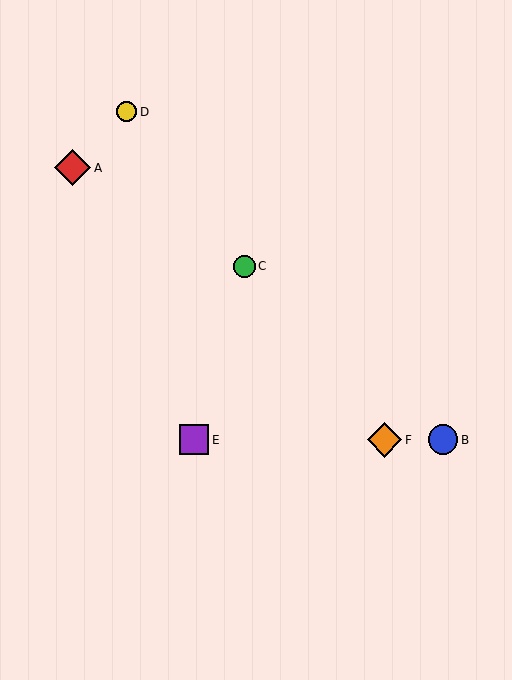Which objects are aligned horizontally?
Objects B, E, F are aligned horizontally.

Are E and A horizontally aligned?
No, E is at y≈440 and A is at y≈168.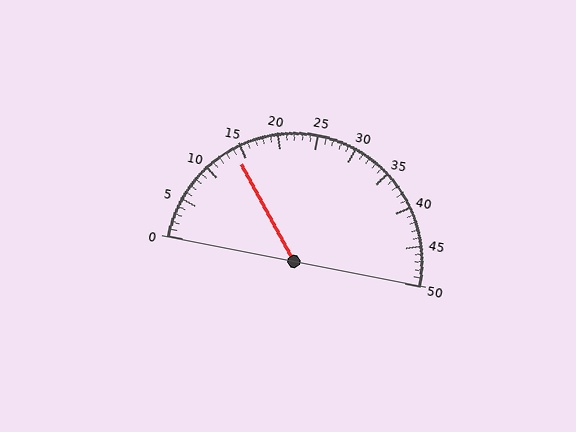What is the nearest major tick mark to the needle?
The nearest major tick mark is 15.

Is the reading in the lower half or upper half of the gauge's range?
The reading is in the lower half of the range (0 to 50).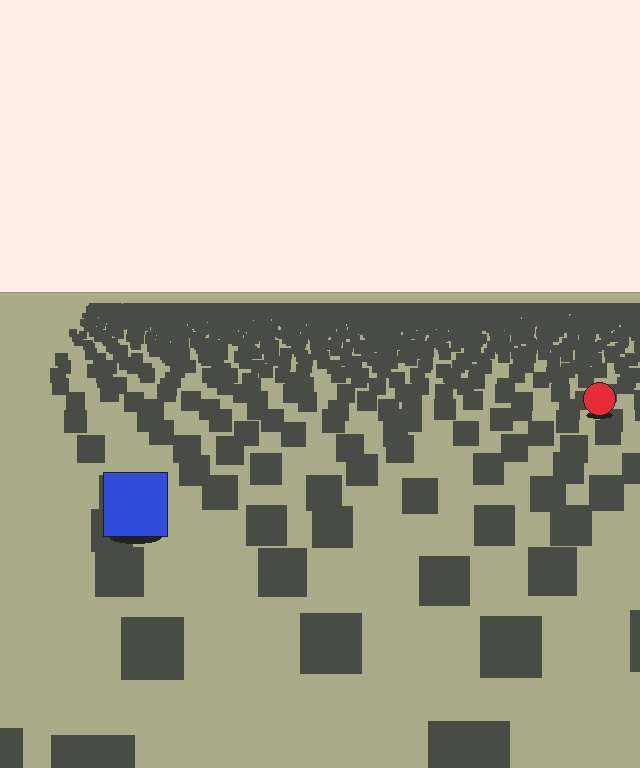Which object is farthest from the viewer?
The red circle is farthest from the viewer. It appears smaller and the ground texture around it is denser.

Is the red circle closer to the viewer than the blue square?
No. The blue square is closer — you can tell from the texture gradient: the ground texture is coarser near it.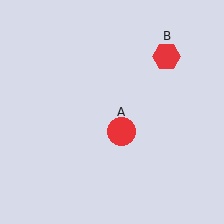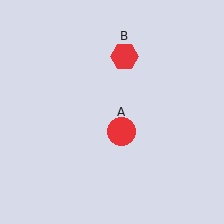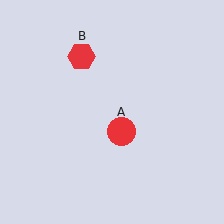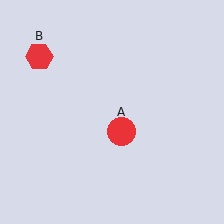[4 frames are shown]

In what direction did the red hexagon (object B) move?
The red hexagon (object B) moved left.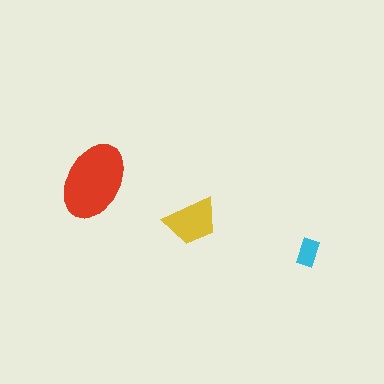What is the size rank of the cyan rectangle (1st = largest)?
3rd.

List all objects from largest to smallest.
The red ellipse, the yellow trapezoid, the cyan rectangle.